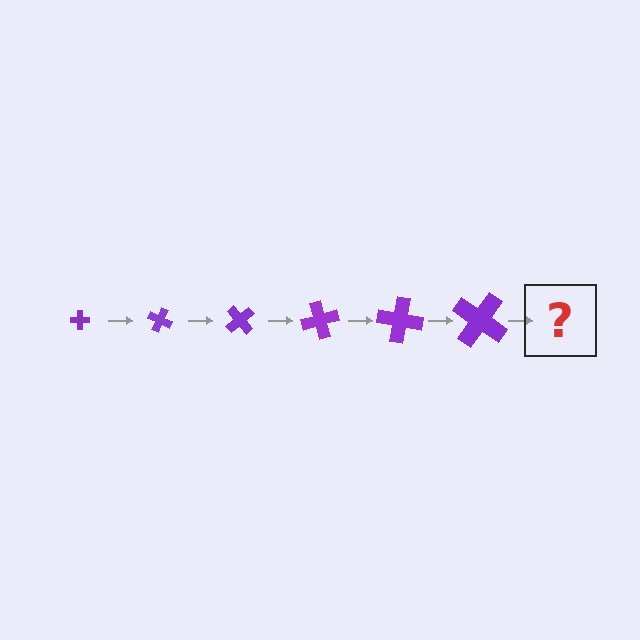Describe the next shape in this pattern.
It should be a cross, larger than the previous one and rotated 150 degrees from the start.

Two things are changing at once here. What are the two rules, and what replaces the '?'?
The two rules are that the cross grows larger each step and it rotates 25 degrees each step. The '?' should be a cross, larger than the previous one and rotated 150 degrees from the start.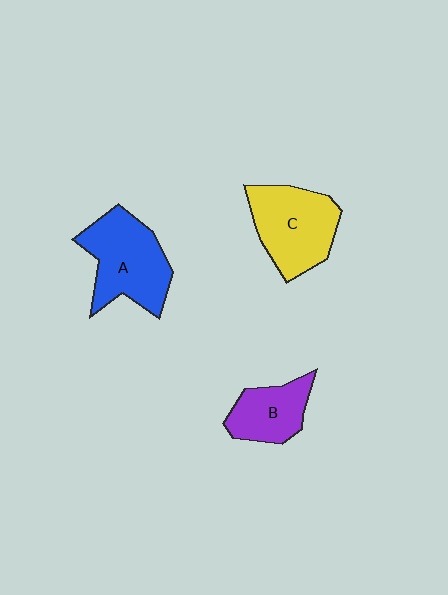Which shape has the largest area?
Shape A (blue).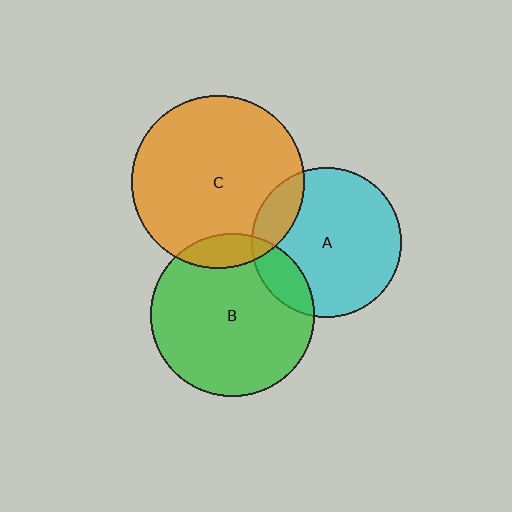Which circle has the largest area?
Circle C (orange).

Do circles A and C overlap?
Yes.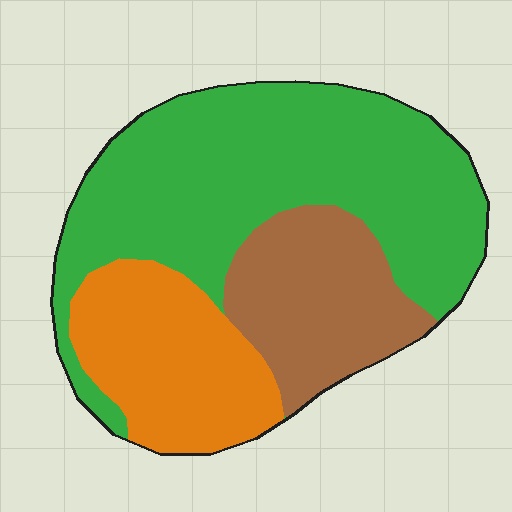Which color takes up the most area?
Green, at roughly 55%.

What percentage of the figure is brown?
Brown takes up about one fifth (1/5) of the figure.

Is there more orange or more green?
Green.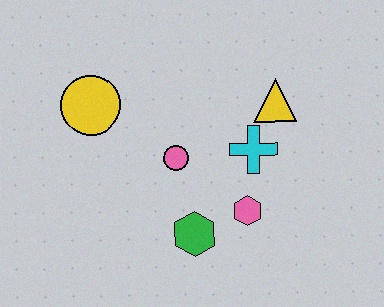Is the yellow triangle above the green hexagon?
Yes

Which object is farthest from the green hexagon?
The yellow circle is farthest from the green hexagon.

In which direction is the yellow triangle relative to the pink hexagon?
The yellow triangle is above the pink hexagon.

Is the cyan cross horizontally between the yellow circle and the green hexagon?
No